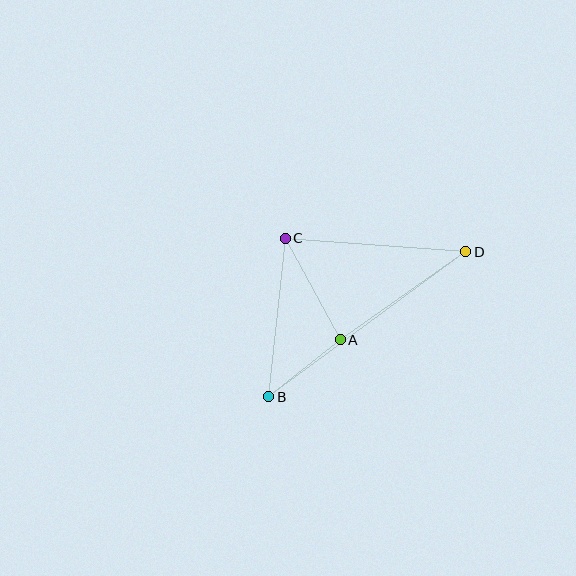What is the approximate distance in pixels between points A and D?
The distance between A and D is approximately 154 pixels.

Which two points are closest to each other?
Points A and B are closest to each other.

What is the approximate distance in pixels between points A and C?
The distance between A and C is approximately 116 pixels.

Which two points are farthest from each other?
Points B and D are farthest from each other.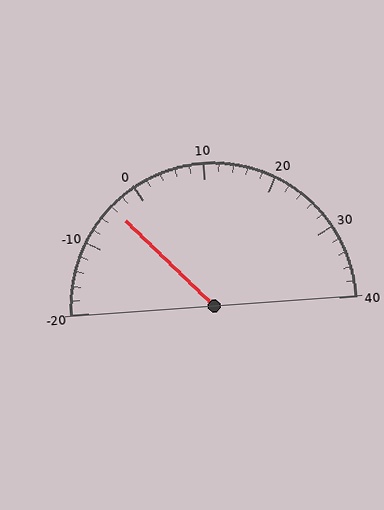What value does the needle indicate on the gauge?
The needle indicates approximately -4.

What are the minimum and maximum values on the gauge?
The gauge ranges from -20 to 40.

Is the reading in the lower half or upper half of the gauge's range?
The reading is in the lower half of the range (-20 to 40).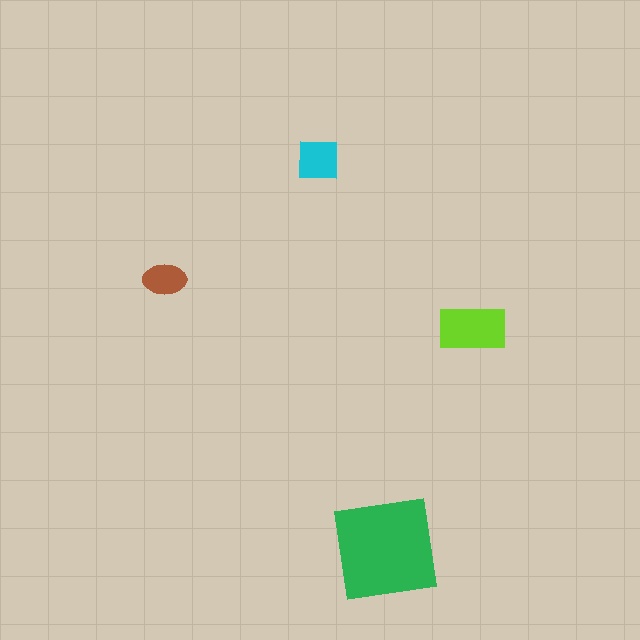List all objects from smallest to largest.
The brown ellipse, the cyan square, the lime rectangle, the green square.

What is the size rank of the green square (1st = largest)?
1st.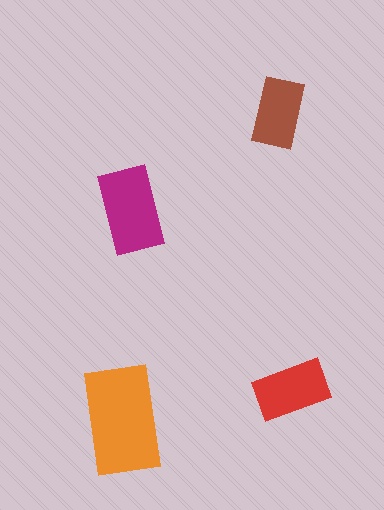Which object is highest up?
The brown rectangle is topmost.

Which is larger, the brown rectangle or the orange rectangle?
The orange one.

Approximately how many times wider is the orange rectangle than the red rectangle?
About 1.5 times wider.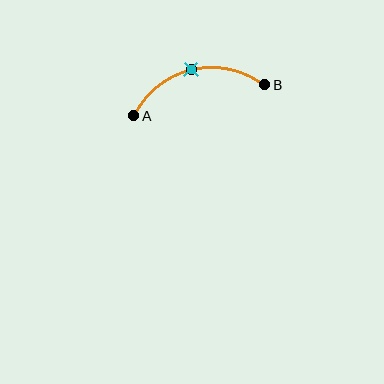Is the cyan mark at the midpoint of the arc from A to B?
Yes. The cyan mark lies on the arc at equal arc-length from both A and B — it is the arc midpoint.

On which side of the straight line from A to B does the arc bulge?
The arc bulges above the straight line connecting A and B.